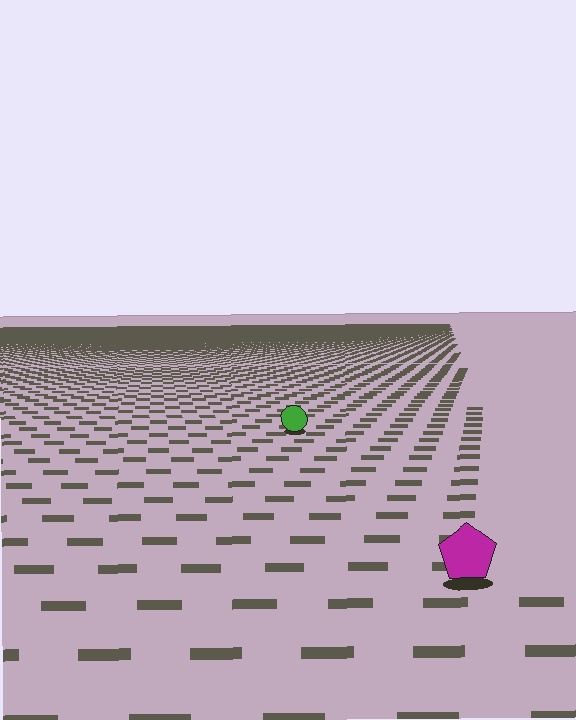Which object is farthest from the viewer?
The green circle is farthest from the viewer. It appears smaller and the ground texture around it is denser.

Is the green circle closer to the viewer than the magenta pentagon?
No. The magenta pentagon is closer — you can tell from the texture gradient: the ground texture is coarser near it.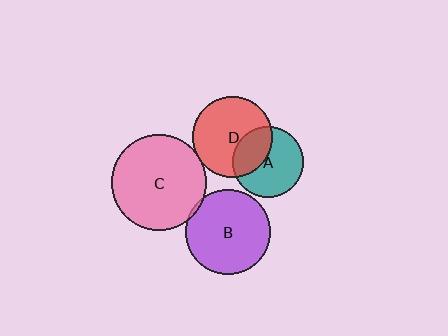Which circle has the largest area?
Circle C (pink).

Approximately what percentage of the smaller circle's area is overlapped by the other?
Approximately 5%.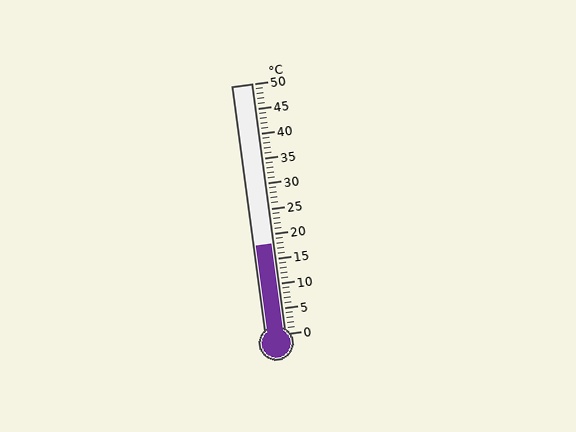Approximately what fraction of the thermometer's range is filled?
The thermometer is filled to approximately 35% of its range.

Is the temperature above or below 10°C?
The temperature is above 10°C.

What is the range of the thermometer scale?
The thermometer scale ranges from 0°C to 50°C.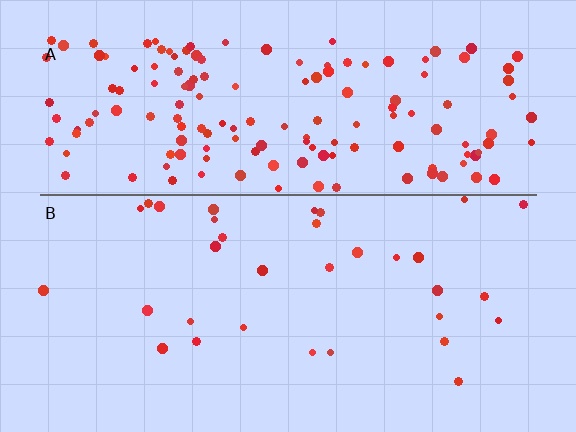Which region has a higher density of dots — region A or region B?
A (the top).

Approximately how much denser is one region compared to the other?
Approximately 4.9× — region A over region B.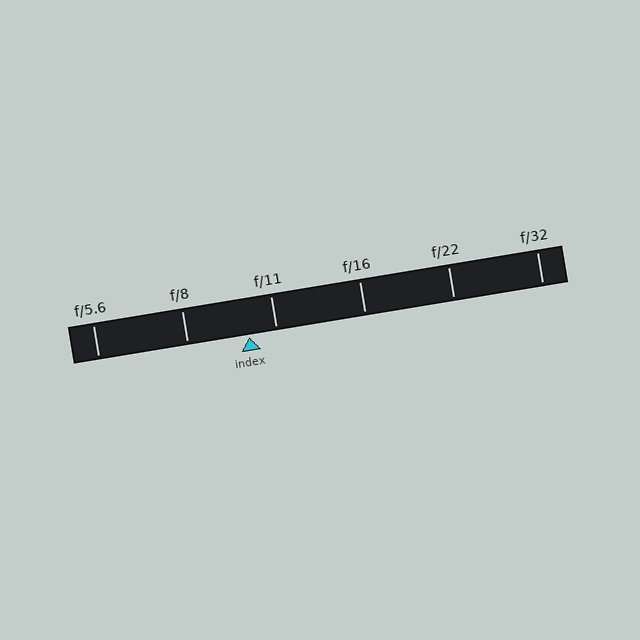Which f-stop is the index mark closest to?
The index mark is closest to f/11.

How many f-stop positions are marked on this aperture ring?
There are 6 f-stop positions marked.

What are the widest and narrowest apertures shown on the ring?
The widest aperture shown is f/5.6 and the narrowest is f/32.